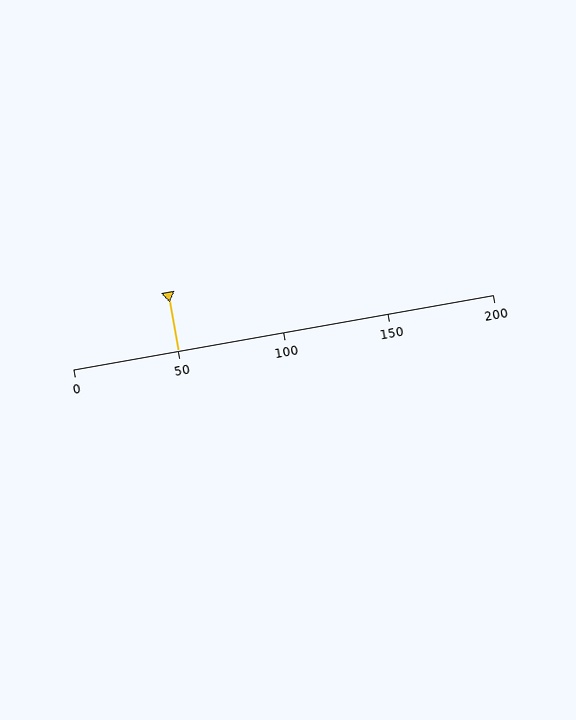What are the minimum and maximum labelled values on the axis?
The axis runs from 0 to 200.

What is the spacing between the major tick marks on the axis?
The major ticks are spaced 50 apart.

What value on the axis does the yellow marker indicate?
The marker indicates approximately 50.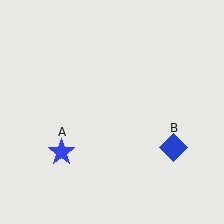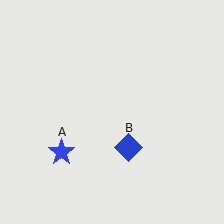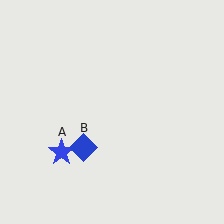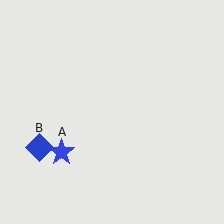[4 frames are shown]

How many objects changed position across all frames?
1 object changed position: blue diamond (object B).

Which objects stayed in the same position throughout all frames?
Blue star (object A) remained stationary.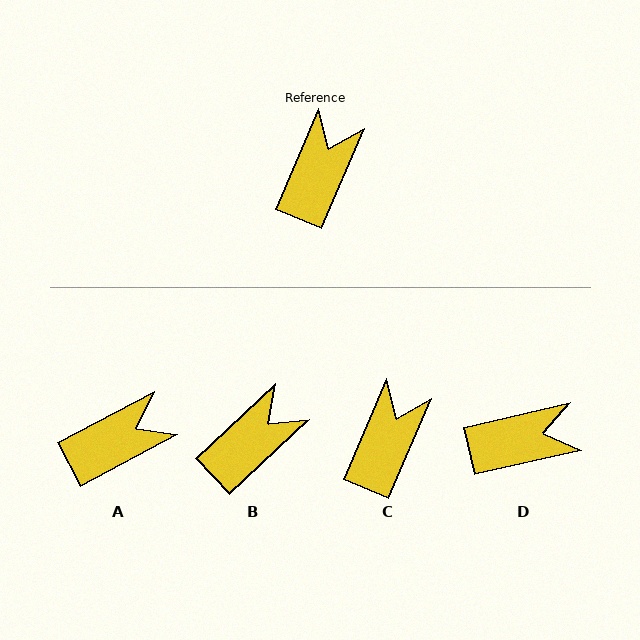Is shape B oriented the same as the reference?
No, it is off by about 23 degrees.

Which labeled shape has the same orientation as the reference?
C.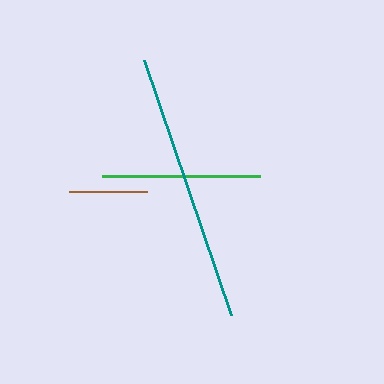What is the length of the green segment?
The green segment is approximately 158 pixels long.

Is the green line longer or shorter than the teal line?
The teal line is longer than the green line.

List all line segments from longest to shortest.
From longest to shortest: teal, green, brown.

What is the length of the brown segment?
The brown segment is approximately 78 pixels long.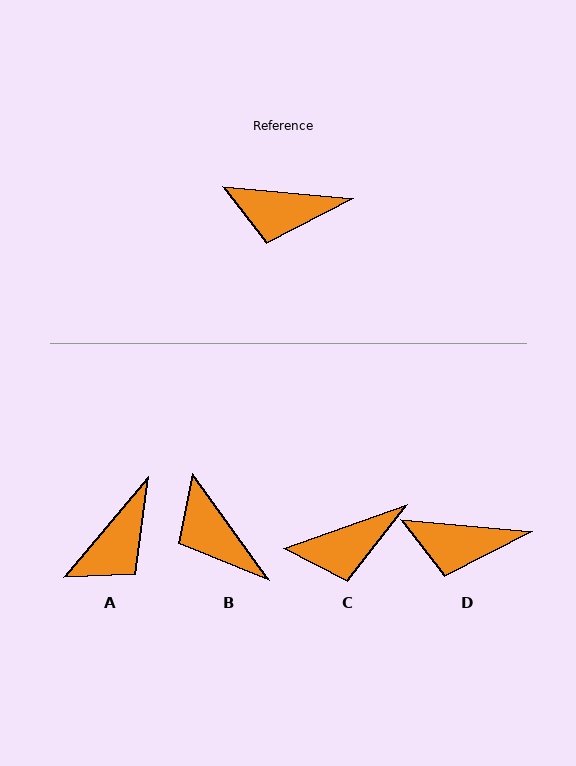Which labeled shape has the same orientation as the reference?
D.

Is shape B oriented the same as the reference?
No, it is off by about 49 degrees.